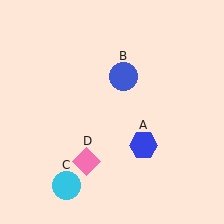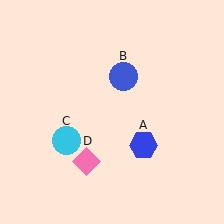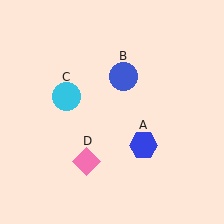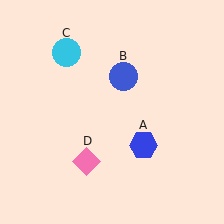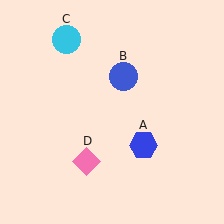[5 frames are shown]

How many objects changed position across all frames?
1 object changed position: cyan circle (object C).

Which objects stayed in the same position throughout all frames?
Blue hexagon (object A) and blue circle (object B) and pink diamond (object D) remained stationary.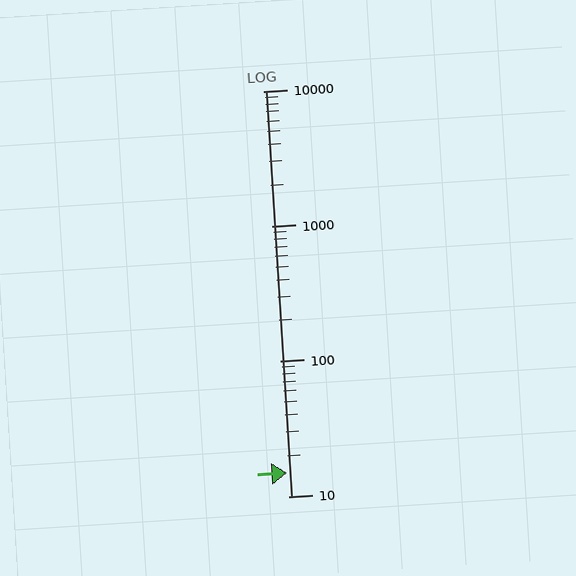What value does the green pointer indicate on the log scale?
The pointer indicates approximately 15.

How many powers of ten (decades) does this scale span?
The scale spans 3 decades, from 10 to 10000.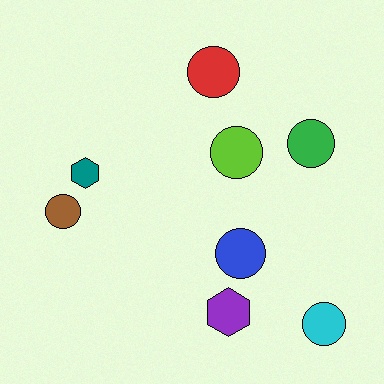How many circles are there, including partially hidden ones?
There are 6 circles.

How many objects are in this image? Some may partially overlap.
There are 8 objects.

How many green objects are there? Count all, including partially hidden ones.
There is 1 green object.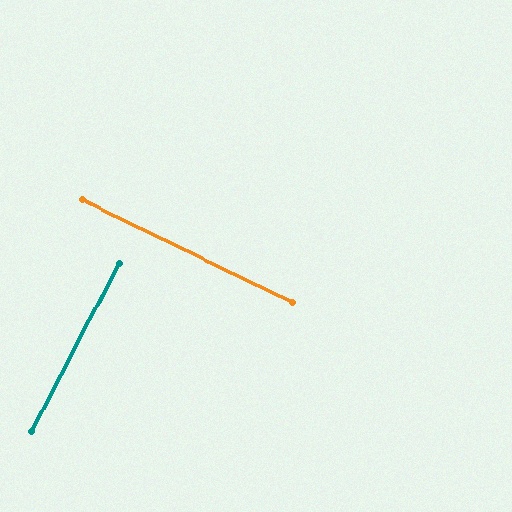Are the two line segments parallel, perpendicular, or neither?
Perpendicular — they meet at approximately 89°.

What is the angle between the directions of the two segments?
Approximately 89 degrees.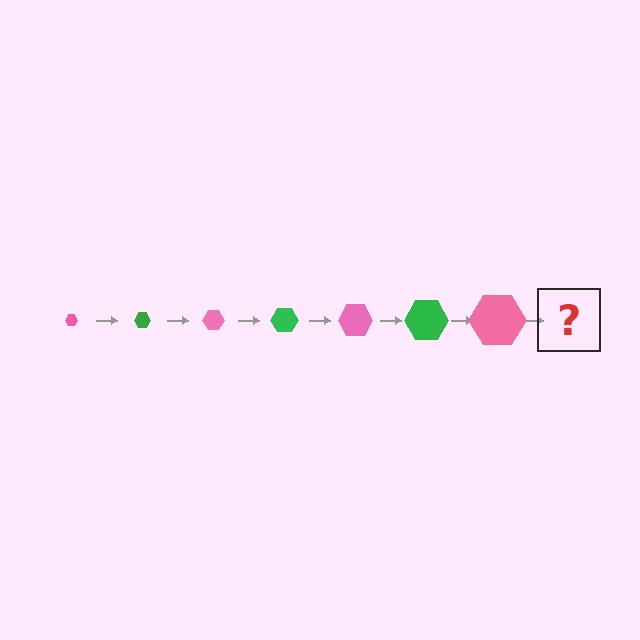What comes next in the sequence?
The next element should be a green hexagon, larger than the previous one.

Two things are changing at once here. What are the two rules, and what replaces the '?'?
The two rules are that the hexagon grows larger each step and the color cycles through pink and green. The '?' should be a green hexagon, larger than the previous one.